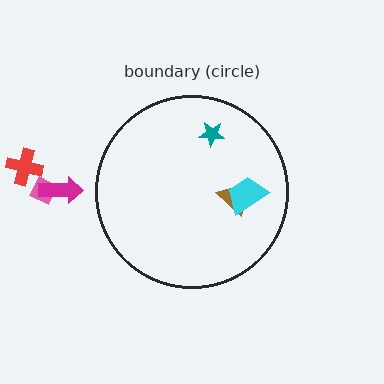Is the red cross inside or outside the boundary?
Outside.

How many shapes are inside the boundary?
3 inside, 3 outside.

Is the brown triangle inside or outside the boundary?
Inside.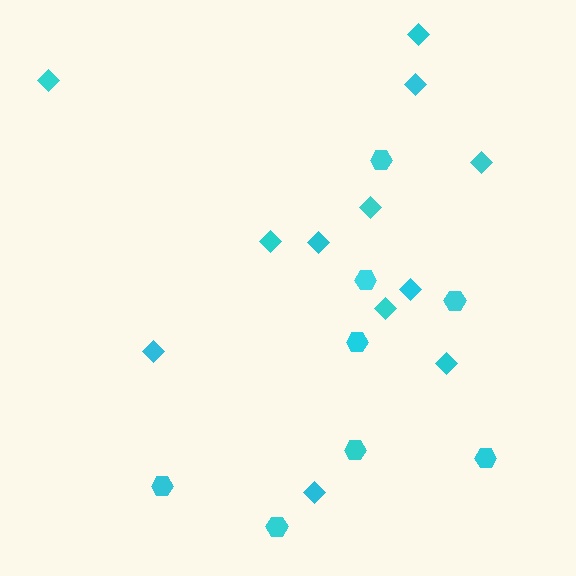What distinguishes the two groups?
There are 2 groups: one group of hexagons (8) and one group of diamonds (12).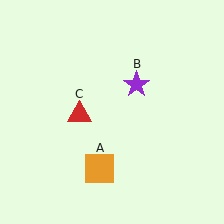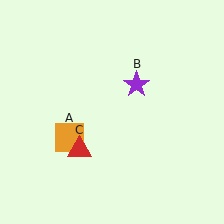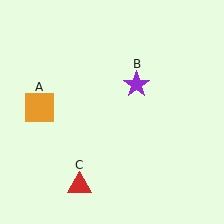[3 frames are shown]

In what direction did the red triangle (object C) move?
The red triangle (object C) moved down.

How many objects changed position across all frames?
2 objects changed position: orange square (object A), red triangle (object C).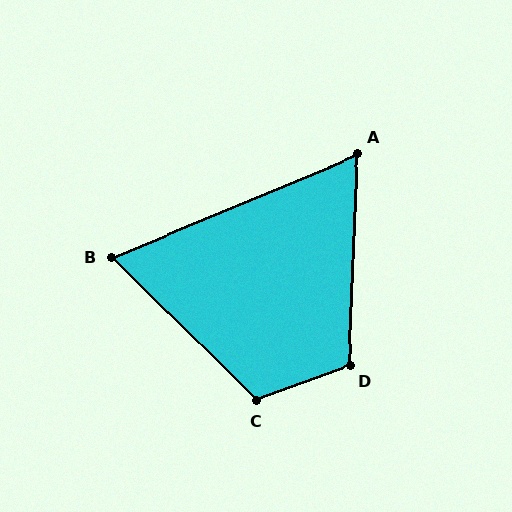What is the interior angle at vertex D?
Approximately 113 degrees (obtuse).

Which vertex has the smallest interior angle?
A, at approximately 65 degrees.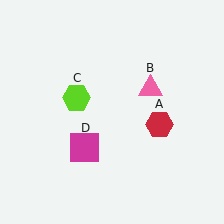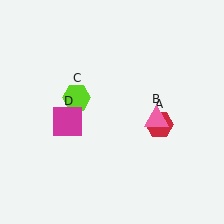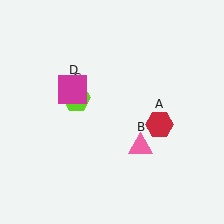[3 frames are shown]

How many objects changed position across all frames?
2 objects changed position: pink triangle (object B), magenta square (object D).